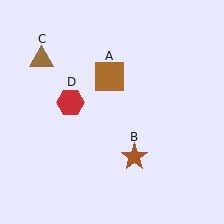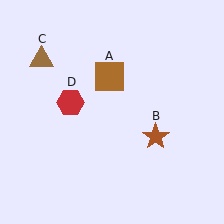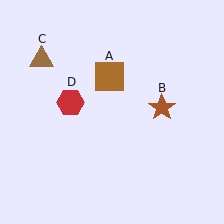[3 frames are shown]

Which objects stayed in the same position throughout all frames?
Brown square (object A) and brown triangle (object C) and red hexagon (object D) remained stationary.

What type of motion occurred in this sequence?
The brown star (object B) rotated counterclockwise around the center of the scene.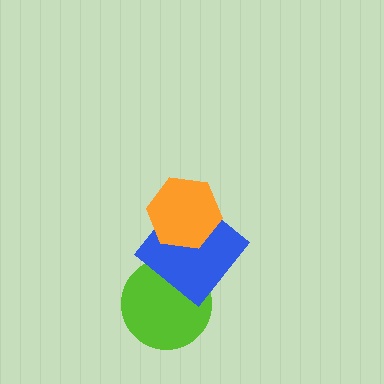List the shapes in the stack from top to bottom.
From top to bottom: the orange hexagon, the blue diamond, the lime circle.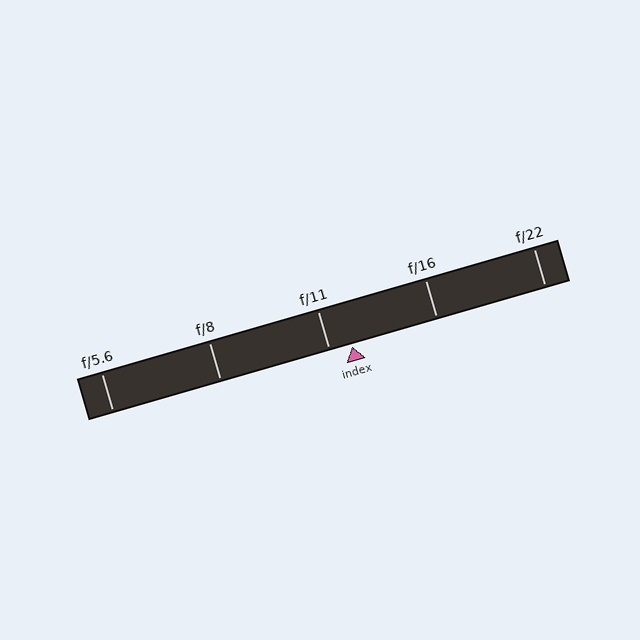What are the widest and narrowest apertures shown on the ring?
The widest aperture shown is f/5.6 and the narrowest is f/22.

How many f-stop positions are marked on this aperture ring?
There are 5 f-stop positions marked.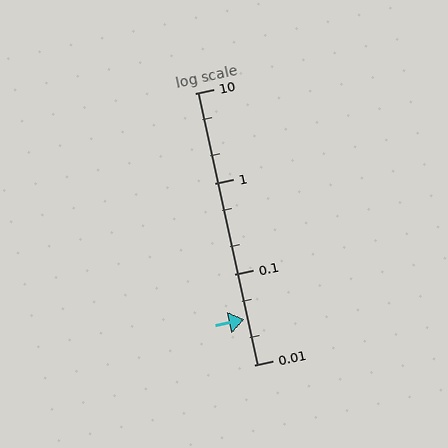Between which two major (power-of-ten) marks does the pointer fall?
The pointer is between 0.01 and 0.1.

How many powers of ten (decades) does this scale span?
The scale spans 3 decades, from 0.01 to 10.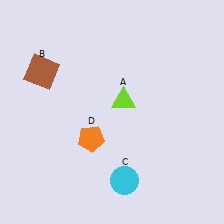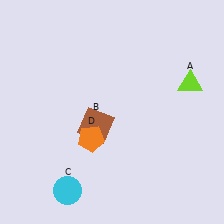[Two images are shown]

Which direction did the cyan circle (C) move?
The cyan circle (C) moved left.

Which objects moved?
The objects that moved are: the lime triangle (A), the brown square (B), the cyan circle (C).